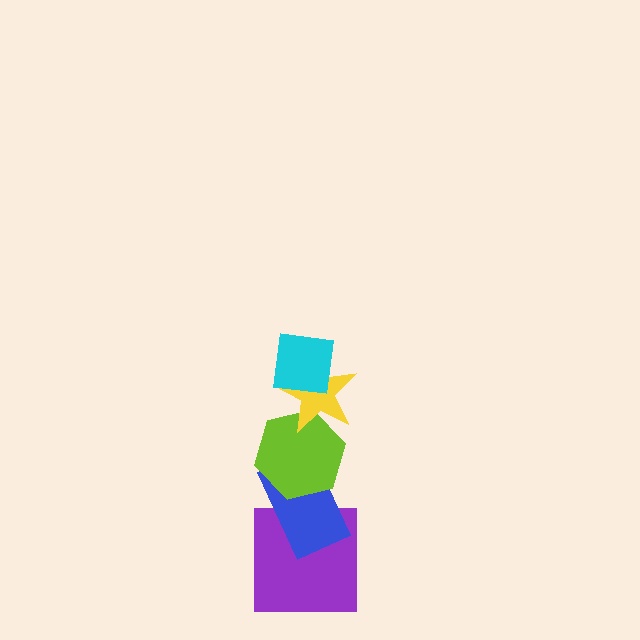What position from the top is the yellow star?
The yellow star is 2nd from the top.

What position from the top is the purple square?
The purple square is 5th from the top.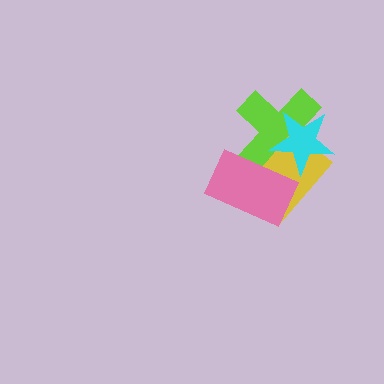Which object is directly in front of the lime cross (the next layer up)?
The yellow rectangle is directly in front of the lime cross.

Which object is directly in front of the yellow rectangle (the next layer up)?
The pink rectangle is directly in front of the yellow rectangle.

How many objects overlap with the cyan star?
2 objects overlap with the cyan star.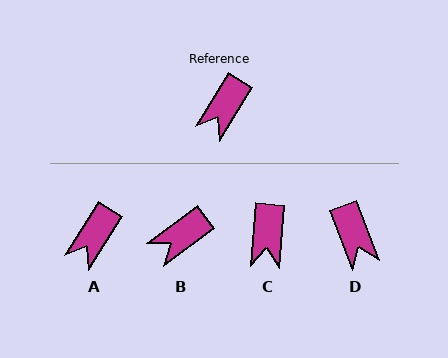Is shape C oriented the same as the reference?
No, it is off by about 28 degrees.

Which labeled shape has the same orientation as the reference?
A.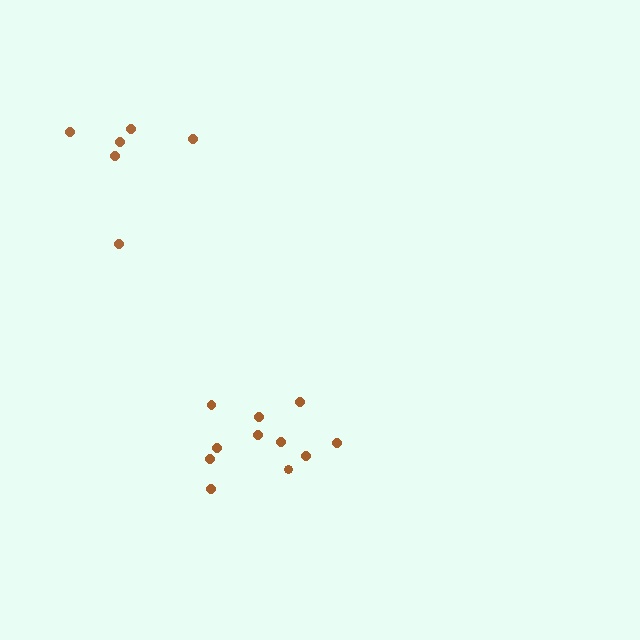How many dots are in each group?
Group 1: 11 dots, Group 2: 6 dots (17 total).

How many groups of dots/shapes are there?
There are 2 groups.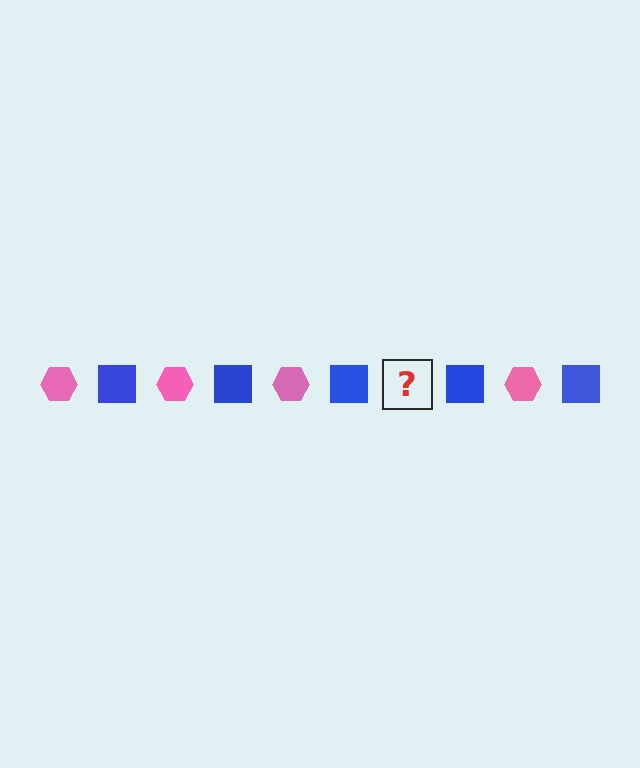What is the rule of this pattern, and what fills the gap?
The rule is that the pattern alternates between pink hexagon and blue square. The gap should be filled with a pink hexagon.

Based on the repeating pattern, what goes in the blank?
The blank should be a pink hexagon.